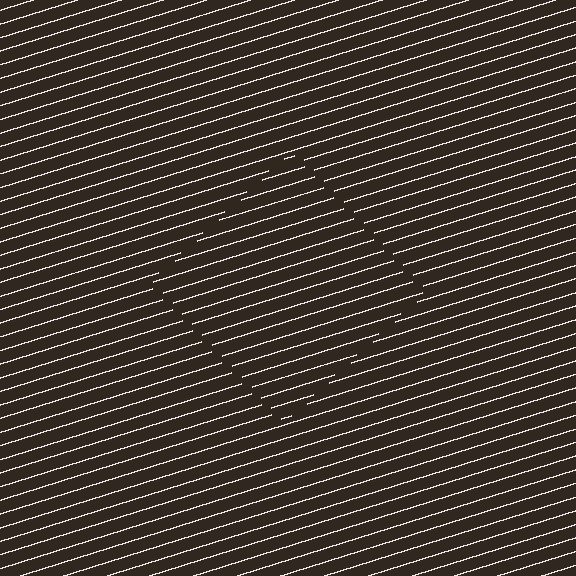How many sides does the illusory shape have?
4 sides — the line-ends trace a square.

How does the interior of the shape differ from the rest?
The interior of the shape contains the same grating, shifted by half a period — the contour is defined by the phase discontinuity where line-ends from the inner and outer gratings abut.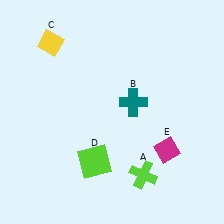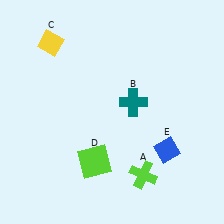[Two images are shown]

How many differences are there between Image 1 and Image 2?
There is 1 difference between the two images.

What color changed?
The diamond (E) changed from magenta in Image 1 to blue in Image 2.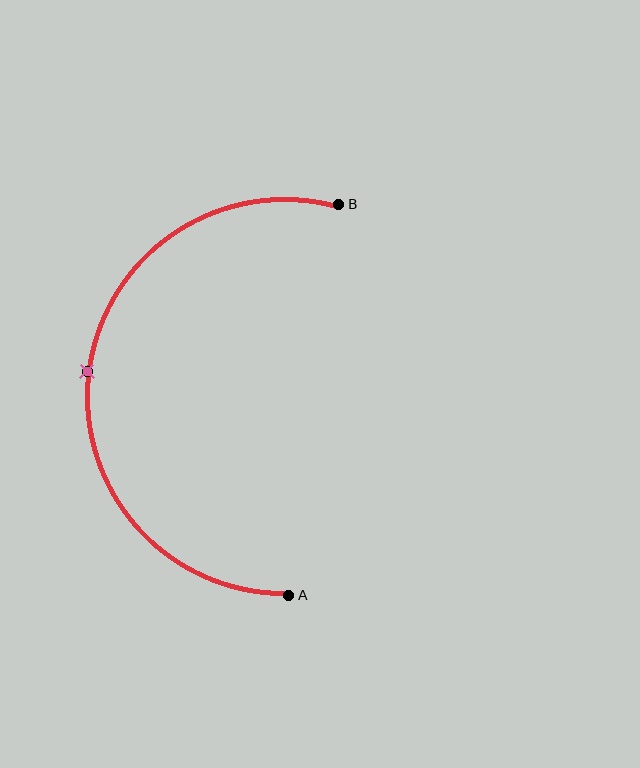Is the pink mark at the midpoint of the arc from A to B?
Yes. The pink mark lies on the arc at equal arc-length from both A and B — it is the arc midpoint.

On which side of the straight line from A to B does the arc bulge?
The arc bulges to the left of the straight line connecting A and B.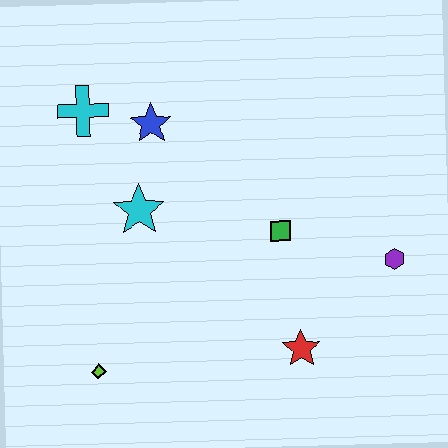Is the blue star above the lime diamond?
Yes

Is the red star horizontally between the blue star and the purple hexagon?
Yes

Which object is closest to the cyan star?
The blue star is closest to the cyan star.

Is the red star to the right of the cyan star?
Yes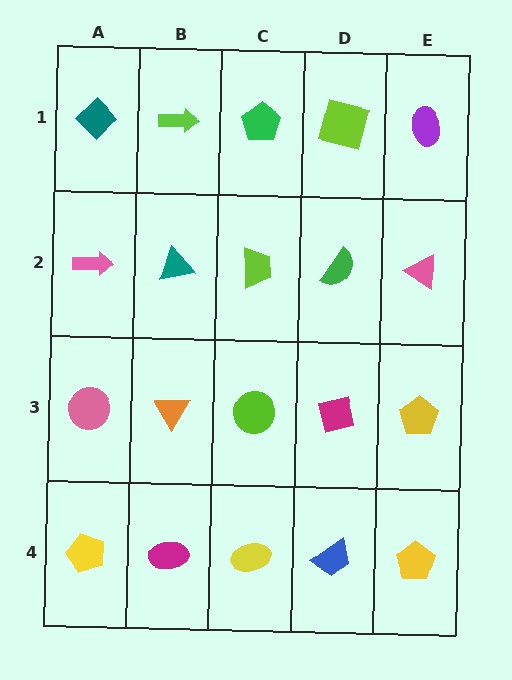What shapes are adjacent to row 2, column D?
A lime square (row 1, column D), a magenta square (row 3, column D), a lime trapezoid (row 2, column C), a pink triangle (row 2, column E).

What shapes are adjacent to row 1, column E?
A pink triangle (row 2, column E), a lime square (row 1, column D).